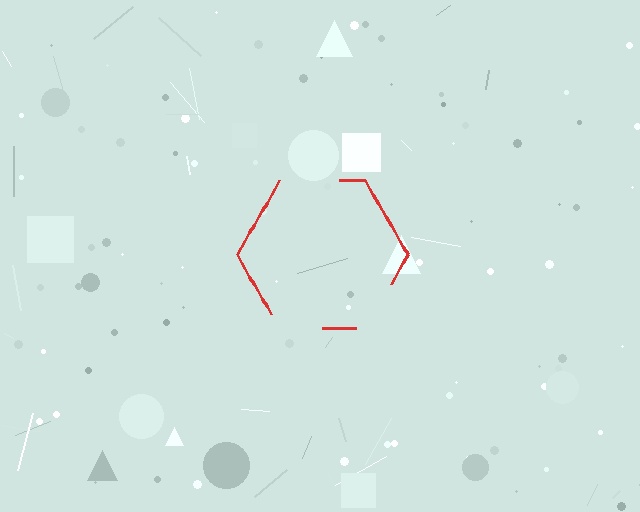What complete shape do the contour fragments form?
The contour fragments form a hexagon.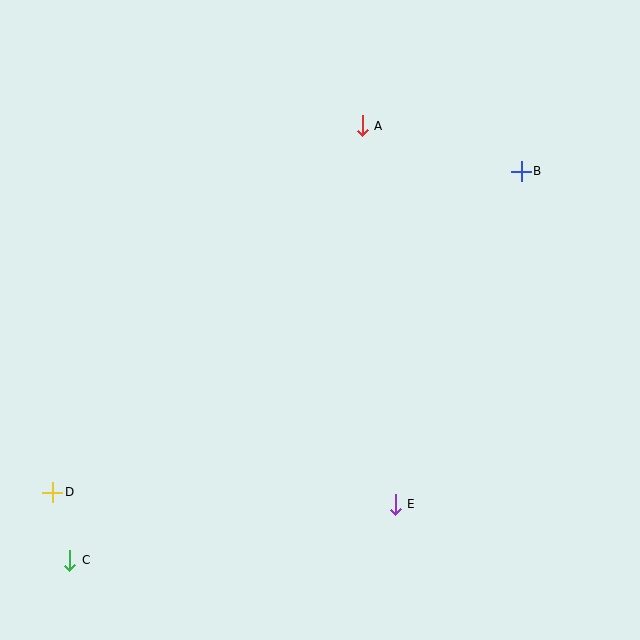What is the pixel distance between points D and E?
The distance between D and E is 342 pixels.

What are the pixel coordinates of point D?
Point D is at (53, 492).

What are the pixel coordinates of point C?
Point C is at (70, 560).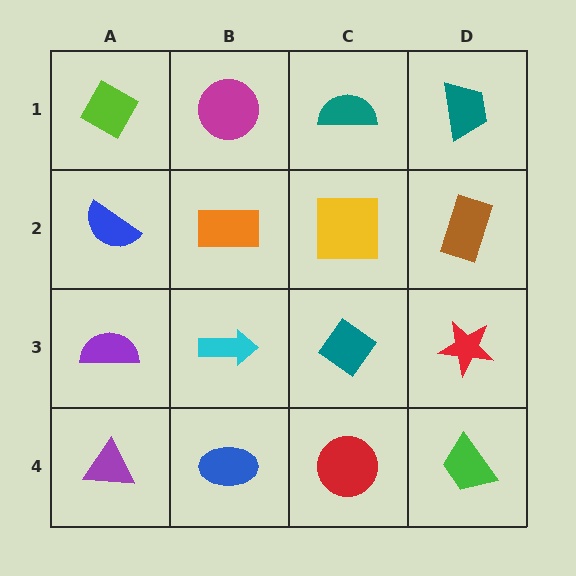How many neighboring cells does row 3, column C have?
4.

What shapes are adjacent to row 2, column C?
A teal semicircle (row 1, column C), a teal diamond (row 3, column C), an orange rectangle (row 2, column B), a brown rectangle (row 2, column D).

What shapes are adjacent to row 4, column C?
A teal diamond (row 3, column C), a blue ellipse (row 4, column B), a green trapezoid (row 4, column D).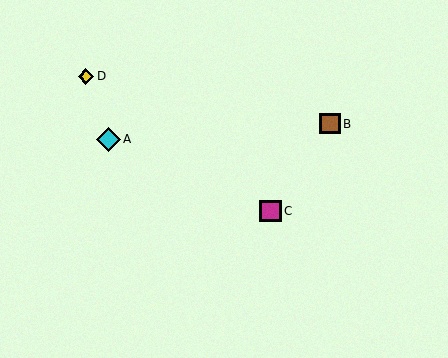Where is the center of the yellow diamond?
The center of the yellow diamond is at (86, 76).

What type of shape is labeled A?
Shape A is a cyan diamond.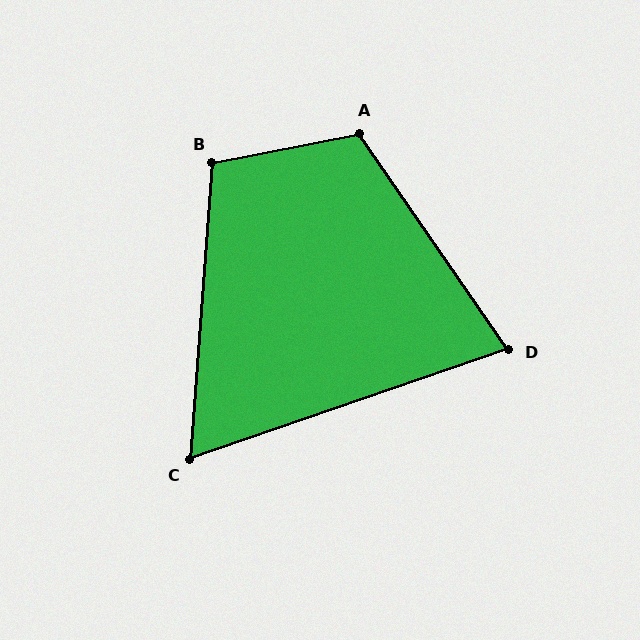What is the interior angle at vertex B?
Approximately 106 degrees (obtuse).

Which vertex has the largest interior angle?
A, at approximately 113 degrees.